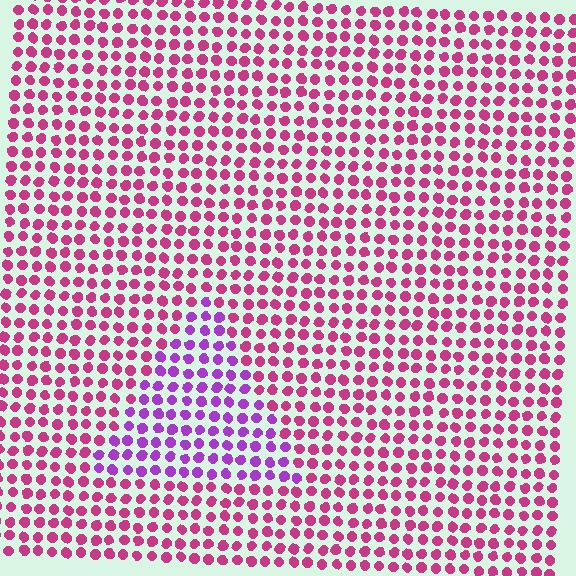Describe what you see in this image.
The image is filled with small magenta elements in a uniform arrangement. A triangle-shaped region is visible where the elements are tinted to a slightly different hue, forming a subtle color boundary.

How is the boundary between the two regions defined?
The boundary is defined purely by a slight shift in hue (about 41 degrees). Spacing, size, and orientation are identical on both sides.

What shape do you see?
I see a triangle.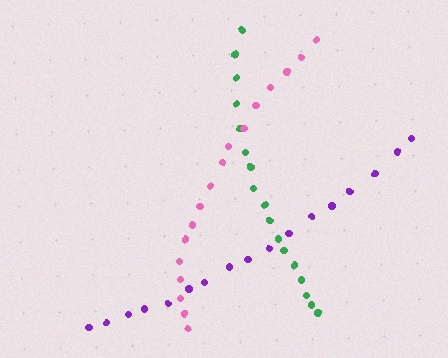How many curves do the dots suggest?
There are 3 distinct paths.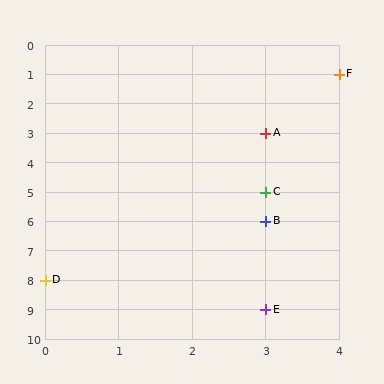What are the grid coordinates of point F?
Point F is at grid coordinates (4, 1).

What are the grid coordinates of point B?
Point B is at grid coordinates (3, 6).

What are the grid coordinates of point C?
Point C is at grid coordinates (3, 5).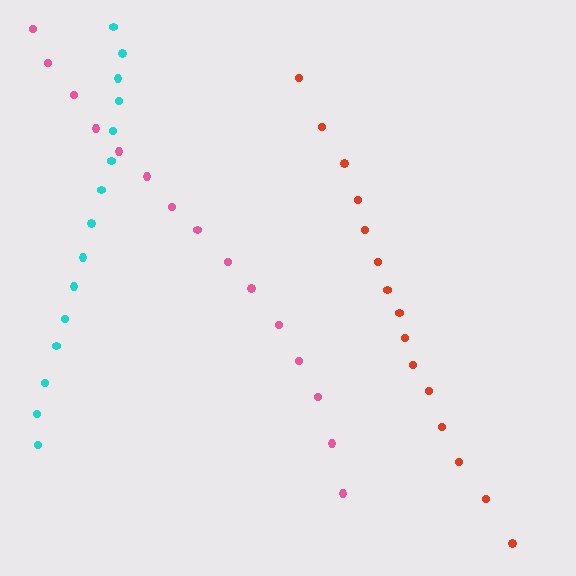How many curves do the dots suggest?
There are 3 distinct paths.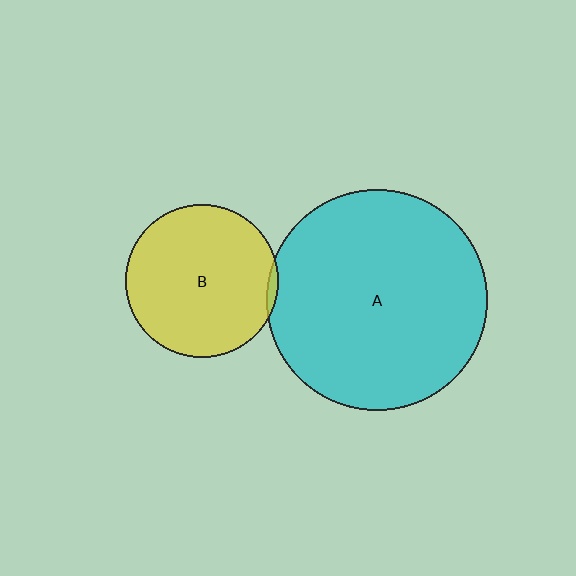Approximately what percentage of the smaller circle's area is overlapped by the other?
Approximately 5%.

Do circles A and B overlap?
Yes.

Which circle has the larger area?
Circle A (cyan).